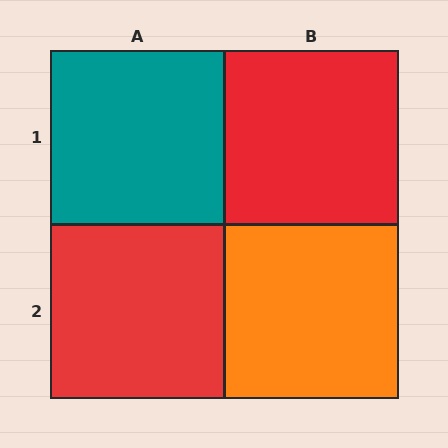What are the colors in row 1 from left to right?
Teal, red.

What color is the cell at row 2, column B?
Orange.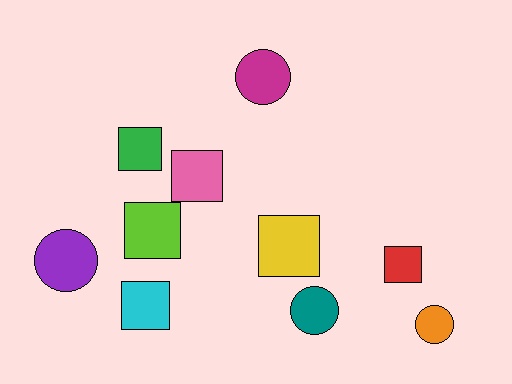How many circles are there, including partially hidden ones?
There are 4 circles.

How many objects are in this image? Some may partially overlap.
There are 10 objects.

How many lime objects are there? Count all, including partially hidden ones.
There is 1 lime object.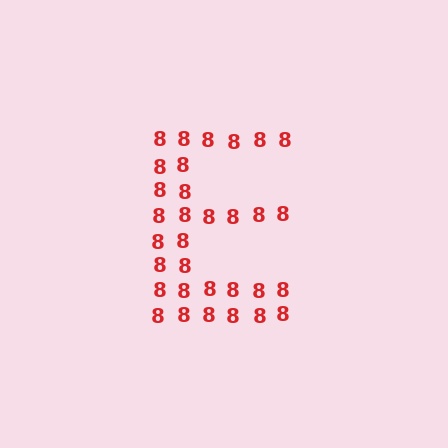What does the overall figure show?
The overall figure shows the letter E.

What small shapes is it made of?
It is made of small digit 8's.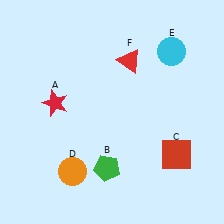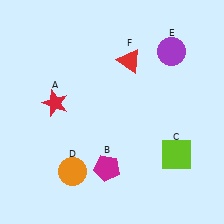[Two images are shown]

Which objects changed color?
B changed from green to magenta. C changed from red to lime. E changed from cyan to purple.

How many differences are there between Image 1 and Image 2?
There are 3 differences between the two images.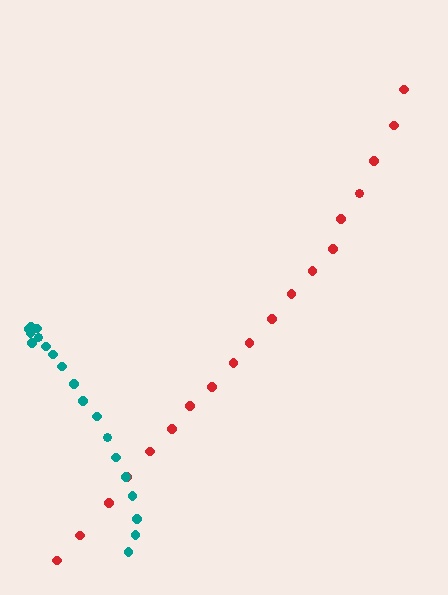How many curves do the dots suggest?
There are 2 distinct paths.